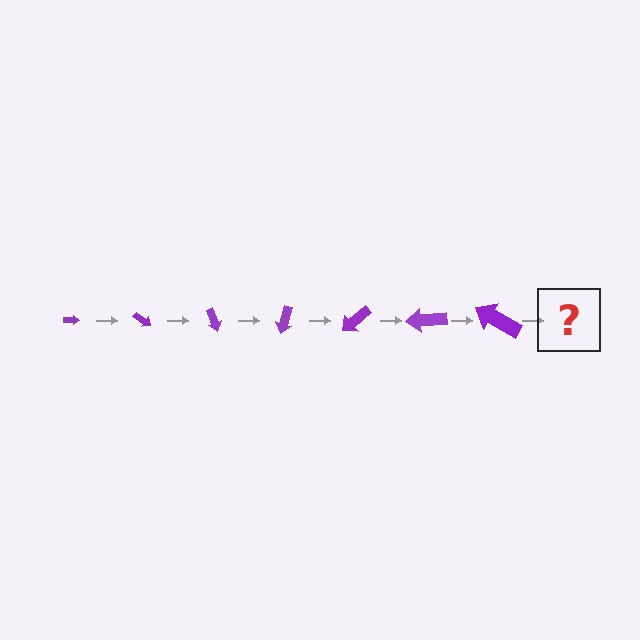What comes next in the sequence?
The next element should be an arrow, larger than the previous one and rotated 245 degrees from the start.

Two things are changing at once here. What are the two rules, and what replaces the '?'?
The two rules are that the arrow grows larger each step and it rotates 35 degrees each step. The '?' should be an arrow, larger than the previous one and rotated 245 degrees from the start.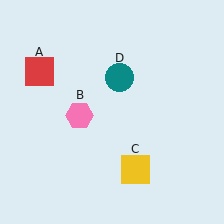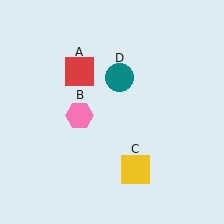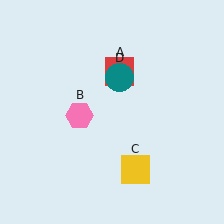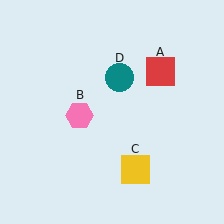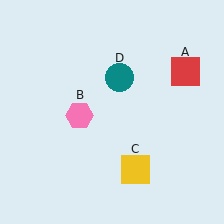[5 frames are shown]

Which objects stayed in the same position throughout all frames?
Pink hexagon (object B) and yellow square (object C) and teal circle (object D) remained stationary.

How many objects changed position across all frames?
1 object changed position: red square (object A).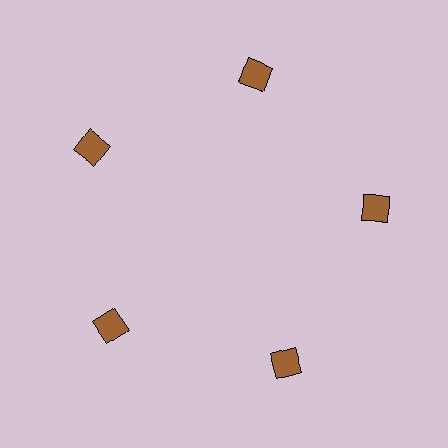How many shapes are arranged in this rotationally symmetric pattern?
There are 5 shapes, arranged in 5 groups of 1.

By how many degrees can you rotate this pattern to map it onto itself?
The pattern maps onto itself every 72 degrees of rotation.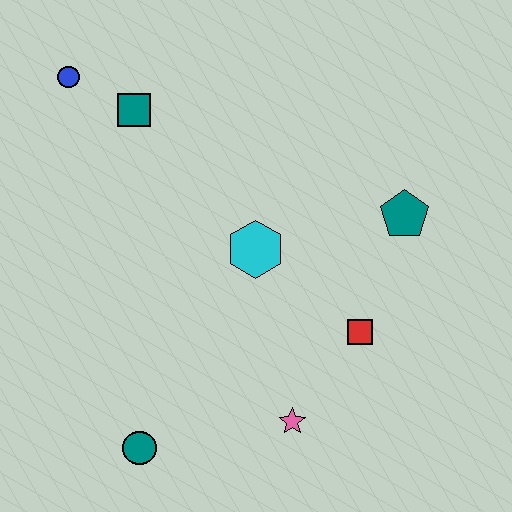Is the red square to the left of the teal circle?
No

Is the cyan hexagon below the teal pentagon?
Yes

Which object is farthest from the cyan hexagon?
The blue circle is farthest from the cyan hexagon.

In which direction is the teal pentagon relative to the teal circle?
The teal pentagon is to the right of the teal circle.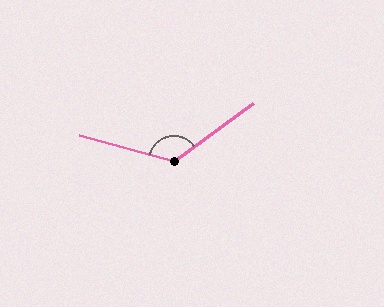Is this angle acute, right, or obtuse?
It is obtuse.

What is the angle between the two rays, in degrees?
Approximately 129 degrees.